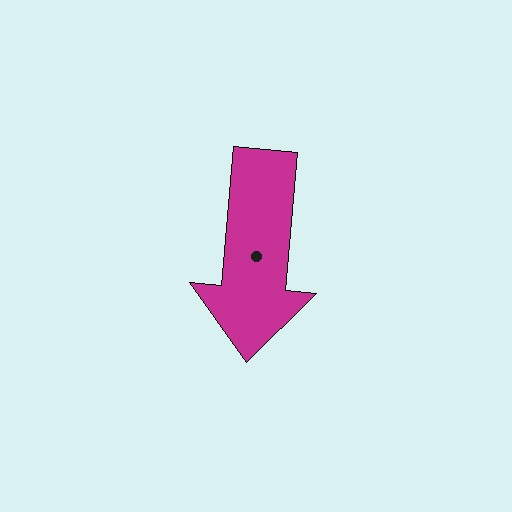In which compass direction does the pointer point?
South.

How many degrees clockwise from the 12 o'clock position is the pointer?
Approximately 185 degrees.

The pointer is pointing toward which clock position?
Roughly 6 o'clock.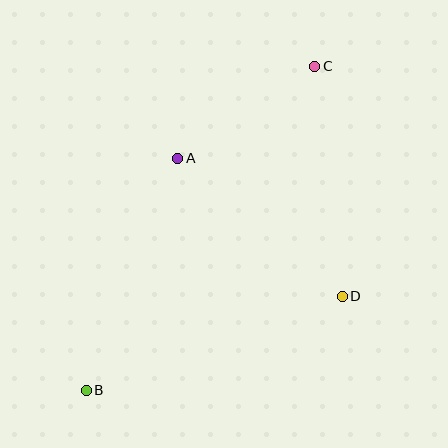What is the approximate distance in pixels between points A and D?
The distance between A and D is approximately 215 pixels.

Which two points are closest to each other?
Points A and C are closest to each other.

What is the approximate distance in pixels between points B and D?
The distance between B and D is approximately 273 pixels.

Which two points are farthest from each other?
Points B and C are farthest from each other.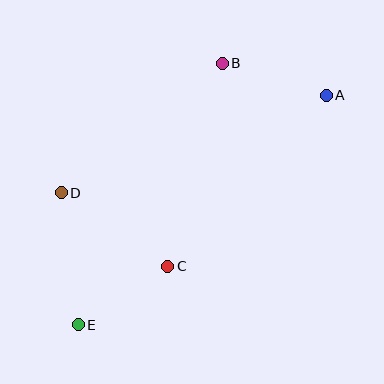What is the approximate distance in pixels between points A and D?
The distance between A and D is approximately 282 pixels.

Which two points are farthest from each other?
Points A and E are farthest from each other.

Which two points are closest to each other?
Points C and E are closest to each other.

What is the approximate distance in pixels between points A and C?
The distance between A and C is approximately 233 pixels.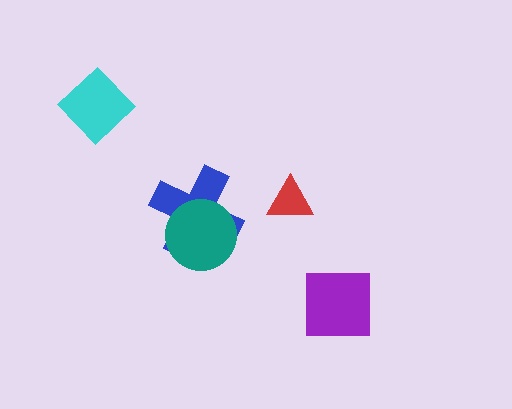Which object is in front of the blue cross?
The teal circle is in front of the blue cross.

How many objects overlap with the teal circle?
1 object overlaps with the teal circle.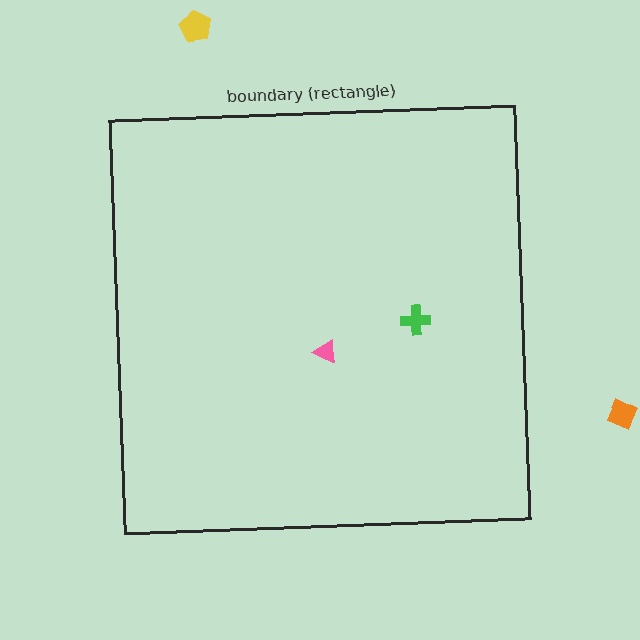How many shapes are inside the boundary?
2 inside, 2 outside.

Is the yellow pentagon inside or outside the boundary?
Outside.